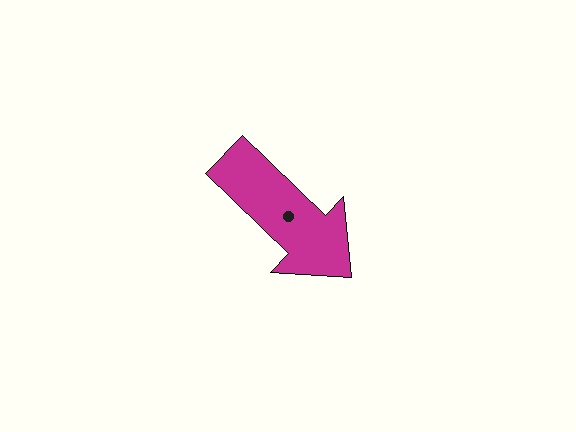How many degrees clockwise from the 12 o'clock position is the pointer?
Approximately 134 degrees.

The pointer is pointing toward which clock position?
Roughly 4 o'clock.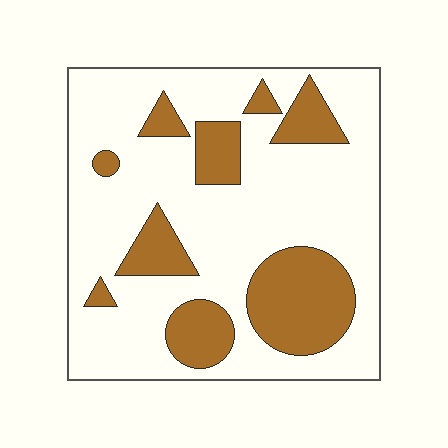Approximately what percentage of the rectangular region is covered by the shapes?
Approximately 25%.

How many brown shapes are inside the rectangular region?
9.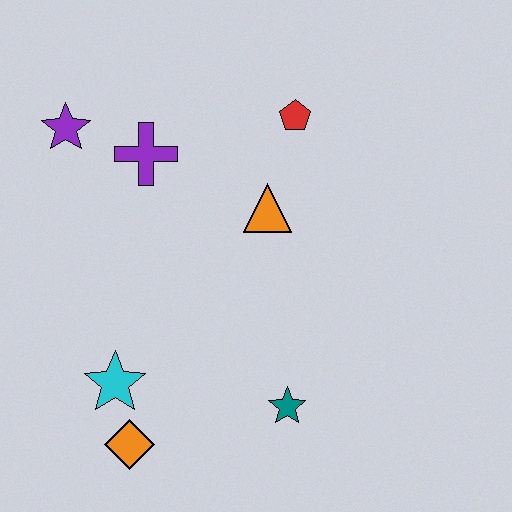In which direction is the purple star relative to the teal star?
The purple star is above the teal star.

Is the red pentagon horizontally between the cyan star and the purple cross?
No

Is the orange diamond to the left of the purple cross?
Yes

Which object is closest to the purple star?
The purple cross is closest to the purple star.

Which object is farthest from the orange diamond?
The red pentagon is farthest from the orange diamond.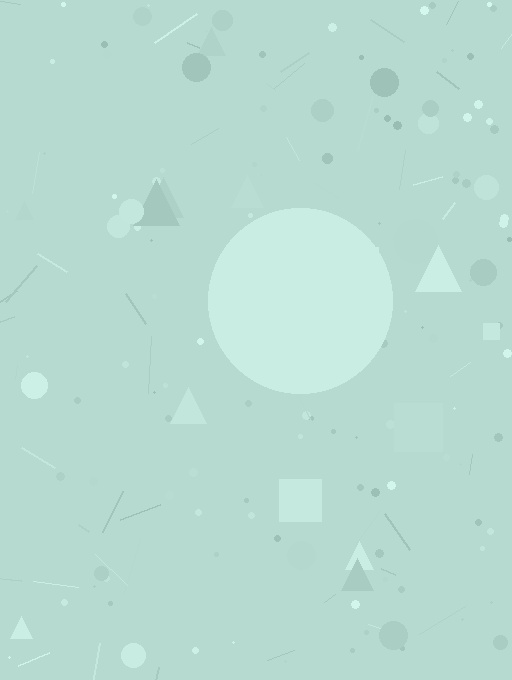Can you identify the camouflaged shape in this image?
The camouflaged shape is a circle.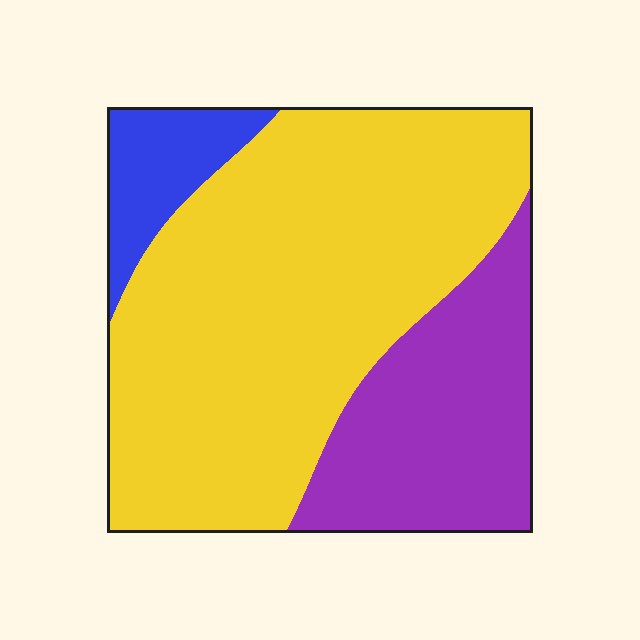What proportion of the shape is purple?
Purple takes up about one quarter (1/4) of the shape.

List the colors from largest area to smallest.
From largest to smallest: yellow, purple, blue.